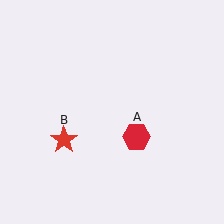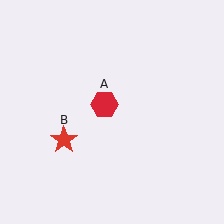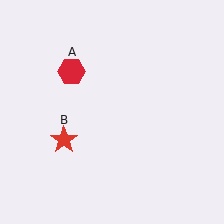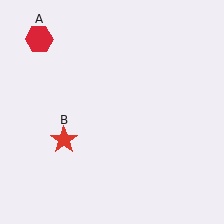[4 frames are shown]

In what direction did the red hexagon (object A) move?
The red hexagon (object A) moved up and to the left.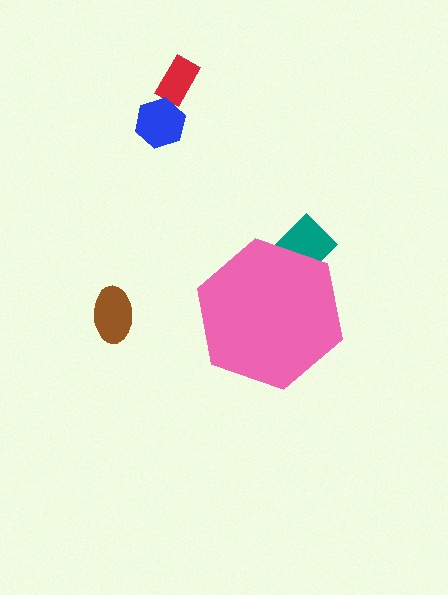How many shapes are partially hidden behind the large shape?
1 shape is partially hidden.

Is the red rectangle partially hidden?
No, the red rectangle is fully visible.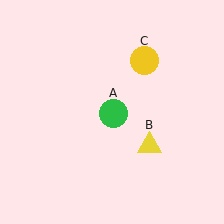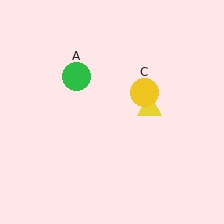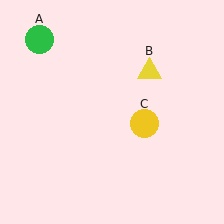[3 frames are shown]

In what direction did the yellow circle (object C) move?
The yellow circle (object C) moved down.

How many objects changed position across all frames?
3 objects changed position: green circle (object A), yellow triangle (object B), yellow circle (object C).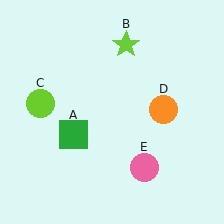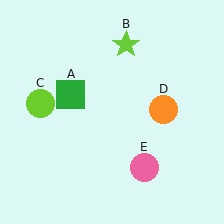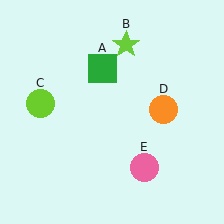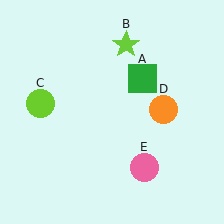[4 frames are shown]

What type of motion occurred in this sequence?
The green square (object A) rotated clockwise around the center of the scene.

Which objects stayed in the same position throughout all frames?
Lime star (object B) and lime circle (object C) and orange circle (object D) and pink circle (object E) remained stationary.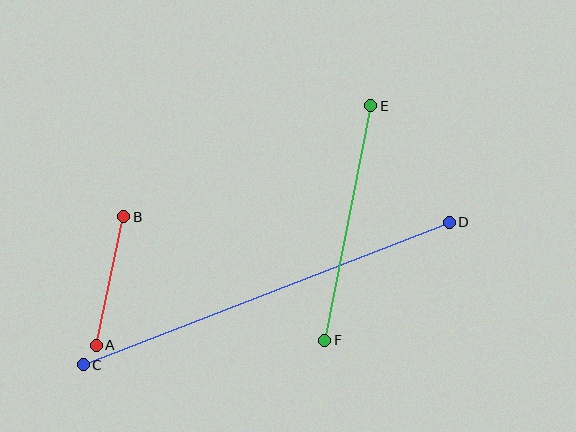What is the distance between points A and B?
The distance is approximately 132 pixels.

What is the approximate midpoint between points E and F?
The midpoint is at approximately (348, 223) pixels.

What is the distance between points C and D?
The distance is approximately 393 pixels.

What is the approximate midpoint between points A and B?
The midpoint is at approximately (110, 281) pixels.